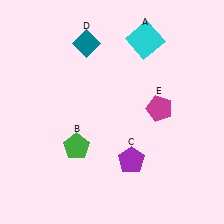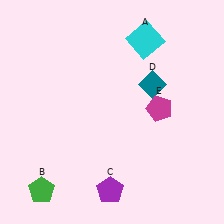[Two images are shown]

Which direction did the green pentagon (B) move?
The green pentagon (B) moved down.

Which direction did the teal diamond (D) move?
The teal diamond (D) moved right.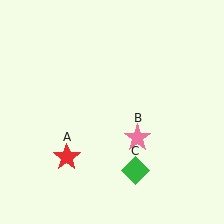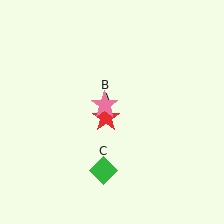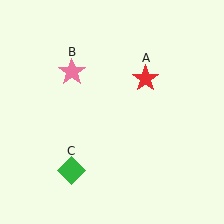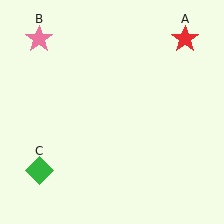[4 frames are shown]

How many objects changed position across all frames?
3 objects changed position: red star (object A), pink star (object B), green diamond (object C).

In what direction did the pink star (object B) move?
The pink star (object B) moved up and to the left.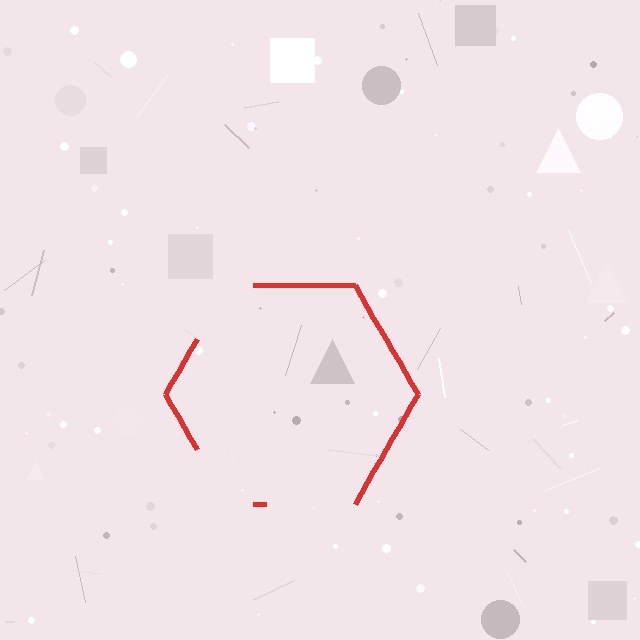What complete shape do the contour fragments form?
The contour fragments form a hexagon.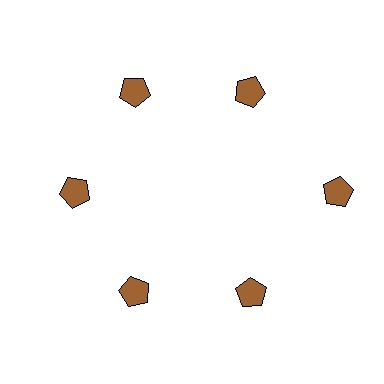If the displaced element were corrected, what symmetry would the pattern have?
It would have 6-fold rotational symmetry — the pattern would map onto itself every 60 degrees.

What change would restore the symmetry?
The symmetry would be restored by moving it inward, back onto the ring so that all 6 pentagons sit at equal angles and equal distance from the center.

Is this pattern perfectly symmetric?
No. The 6 brown pentagons are arranged in a ring, but one element near the 3 o'clock position is pushed outward from the center, breaking the 6-fold rotational symmetry.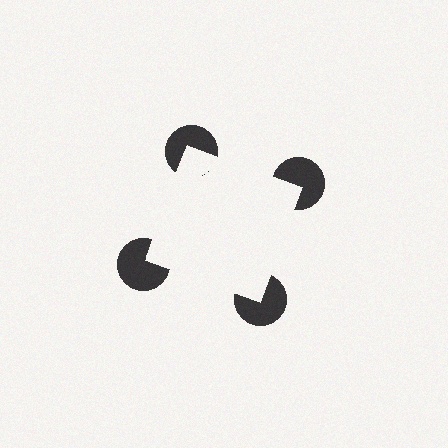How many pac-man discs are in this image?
There are 4 — one at each vertex of the illusory square.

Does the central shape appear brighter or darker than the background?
It typically appears slightly brighter than the background, even though no actual brightness change is drawn.